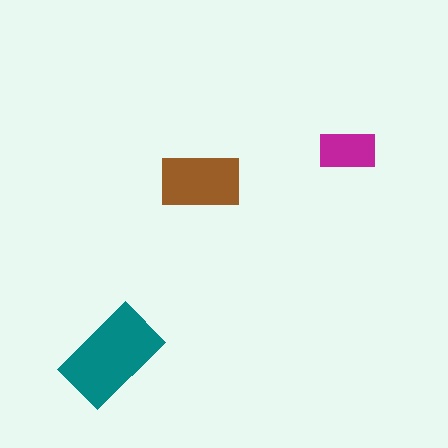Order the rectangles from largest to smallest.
the teal one, the brown one, the magenta one.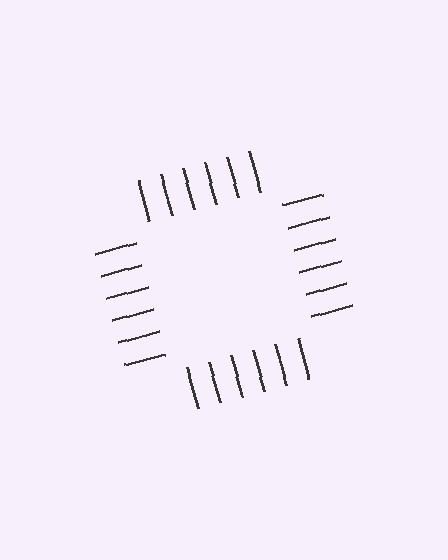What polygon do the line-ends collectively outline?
An illusory square — the line segments terminate on its edges but no continuous stroke is drawn.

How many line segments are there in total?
24 — 6 along each of the 4 edges.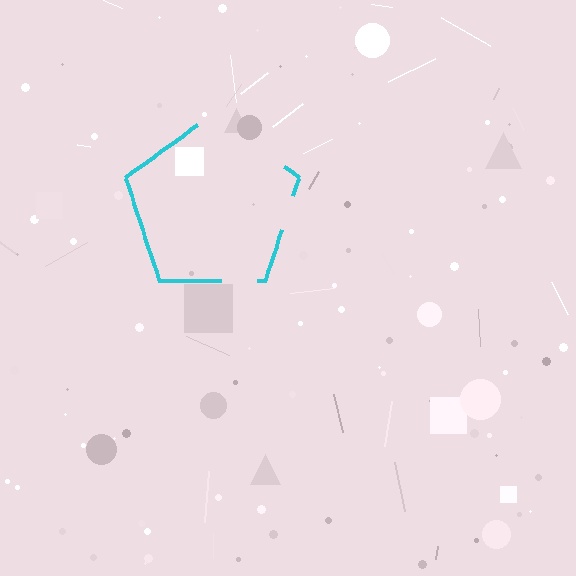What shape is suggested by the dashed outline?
The dashed outline suggests a pentagon.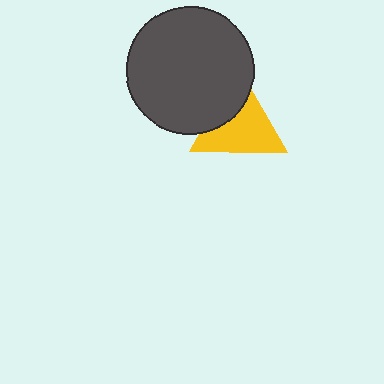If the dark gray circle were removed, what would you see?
You would see the complete yellow triangle.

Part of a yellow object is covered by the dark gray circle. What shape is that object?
It is a triangle.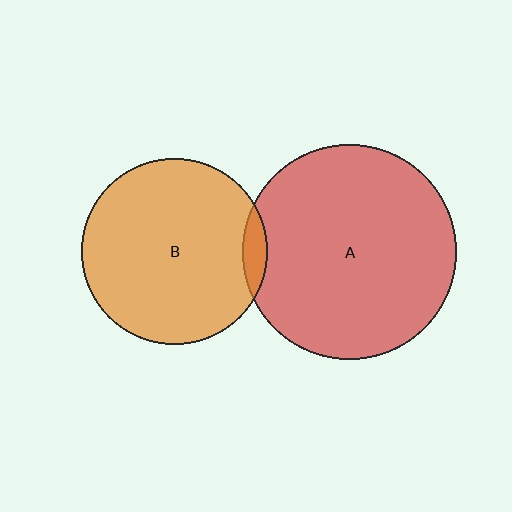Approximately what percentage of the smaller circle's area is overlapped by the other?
Approximately 5%.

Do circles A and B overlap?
Yes.